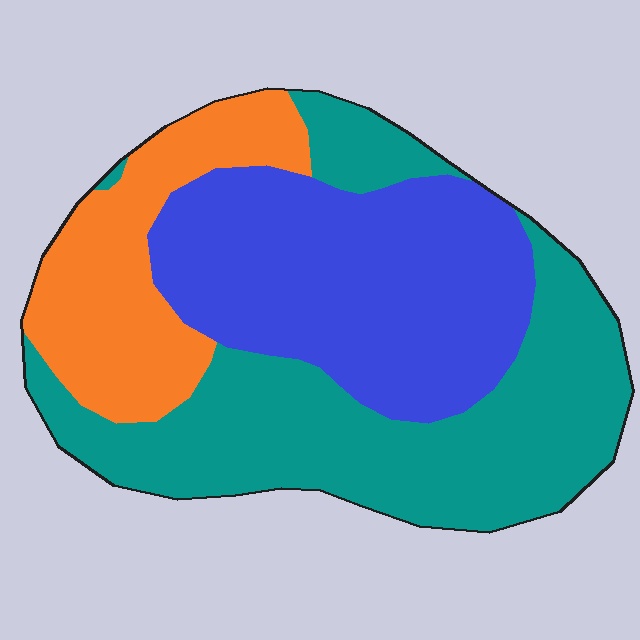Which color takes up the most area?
Teal, at roughly 45%.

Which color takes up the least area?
Orange, at roughly 20%.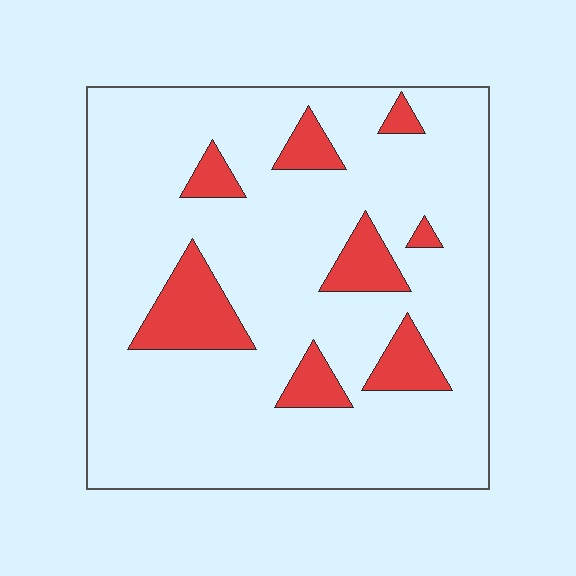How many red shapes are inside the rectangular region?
8.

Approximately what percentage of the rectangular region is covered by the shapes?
Approximately 15%.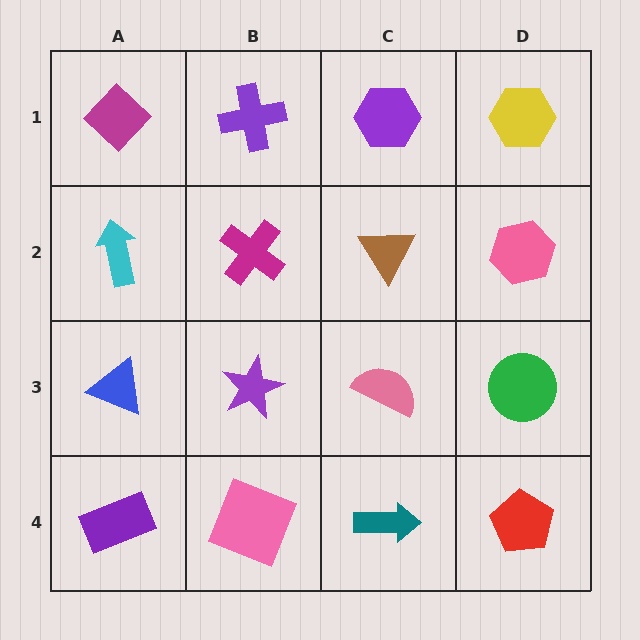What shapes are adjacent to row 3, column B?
A magenta cross (row 2, column B), a pink square (row 4, column B), a blue triangle (row 3, column A), a pink semicircle (row 3, column C).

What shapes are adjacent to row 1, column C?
A brown triangle (row 2, column C), a purple cross (row 1, column B), a yellow hexagon (row 1, column D).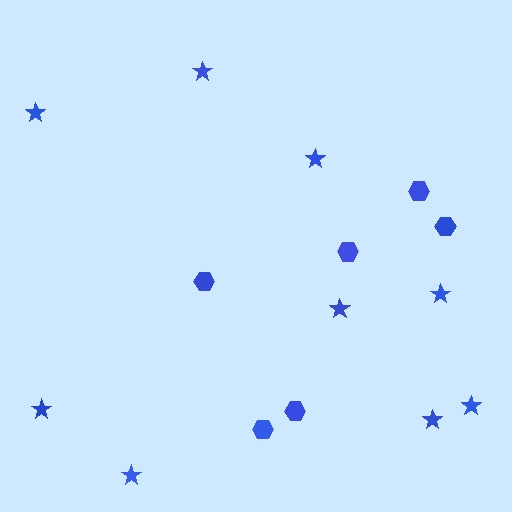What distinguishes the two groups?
There are 2 groups: one group of stars (9) and one group of hexagons (6).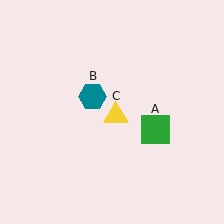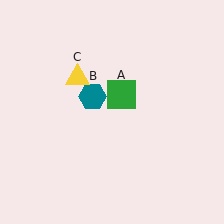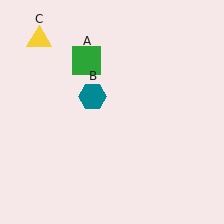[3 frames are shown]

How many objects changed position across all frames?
2 objects changed position: green square (object A), yellow triangle (object C).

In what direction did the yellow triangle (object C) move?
The yellow triangle (object C) moved up and to the left.